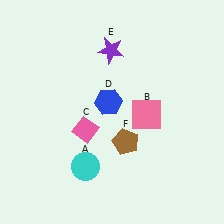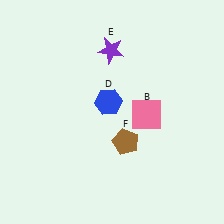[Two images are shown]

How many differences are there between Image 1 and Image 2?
There are 2 differences between the two images.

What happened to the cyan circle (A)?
The cyan circle (A) was removed in Image 2. It was in the bottom-left area of Image 1.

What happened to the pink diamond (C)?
The pink diamond (C) was removed in Image 2. It was in the bottom-left area of Image 1.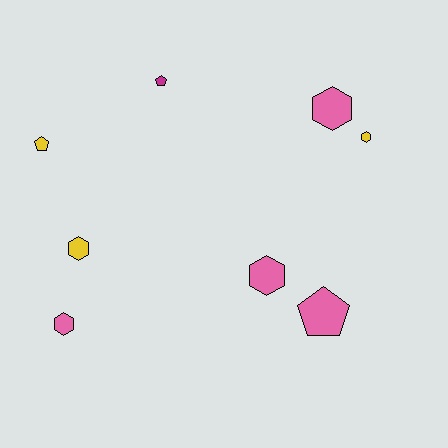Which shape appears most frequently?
Hexagon, with 5 objects.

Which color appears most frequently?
Pink, with 4 objects.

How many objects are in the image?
There are 8 objects.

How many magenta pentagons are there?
There is 1 magenta pentagon.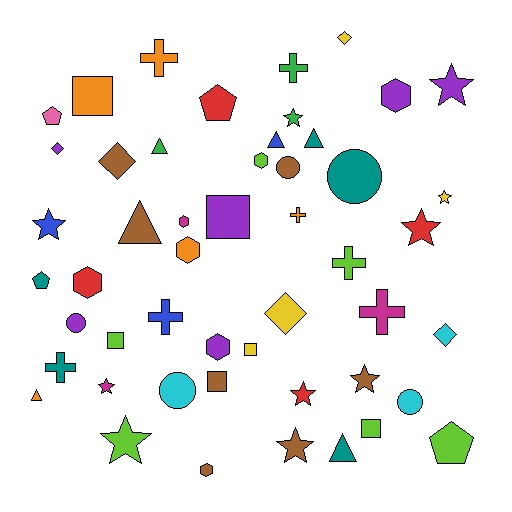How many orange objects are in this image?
There are 5 orange objects.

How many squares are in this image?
There are 6 squares.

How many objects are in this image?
There are 50 objects.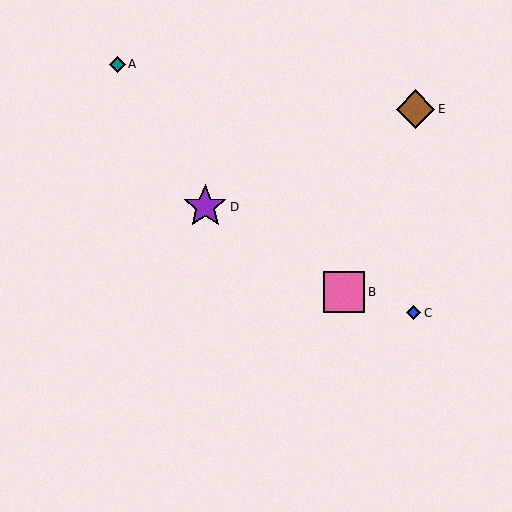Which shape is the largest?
The purple star (labeled D) is the largest.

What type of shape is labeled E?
Shape E is a brown diamond.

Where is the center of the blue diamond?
The center of the blue diamond is at (414, 313).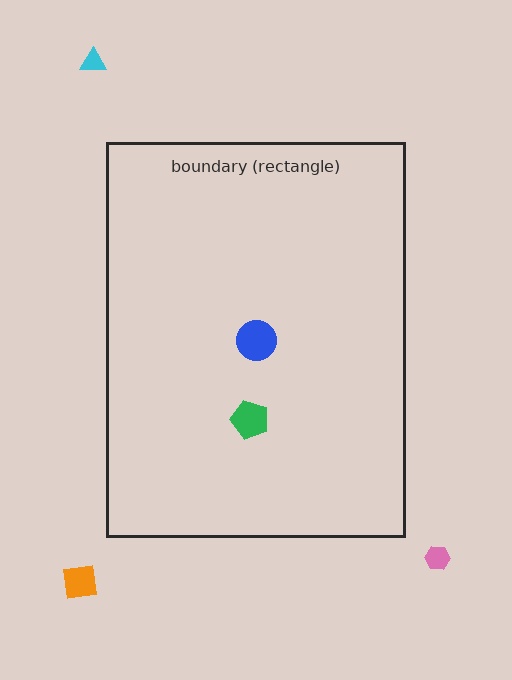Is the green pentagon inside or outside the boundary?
Inside.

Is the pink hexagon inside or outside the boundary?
Outside.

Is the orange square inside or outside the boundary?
Outside.